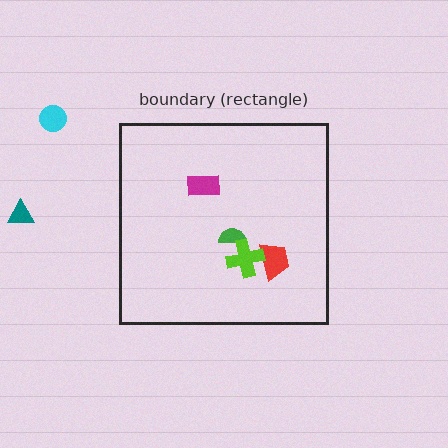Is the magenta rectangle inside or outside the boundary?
Inside.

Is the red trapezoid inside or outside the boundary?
Inside.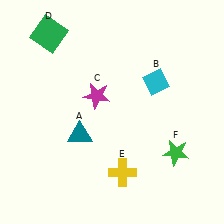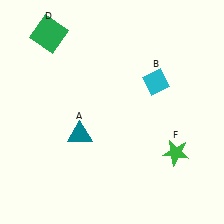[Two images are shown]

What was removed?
The yellow cross (E), the magenta star (C) were removed in Image 2.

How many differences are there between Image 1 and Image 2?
There are 2 differences between the two images.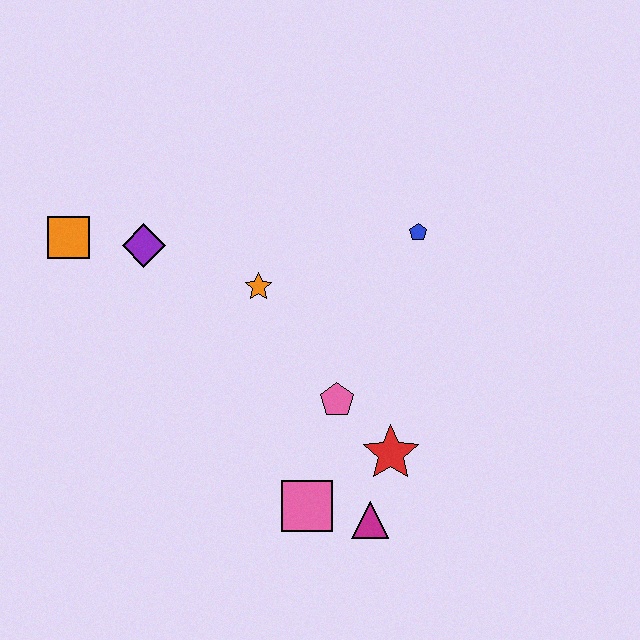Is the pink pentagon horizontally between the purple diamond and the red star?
Yes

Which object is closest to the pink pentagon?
The red star is closest to the pink pentagon.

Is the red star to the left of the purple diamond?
No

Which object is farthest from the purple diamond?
The magenta triangle is farthest from the purple diamond.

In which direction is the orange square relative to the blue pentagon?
The orange square is to the left of the blue pentagon.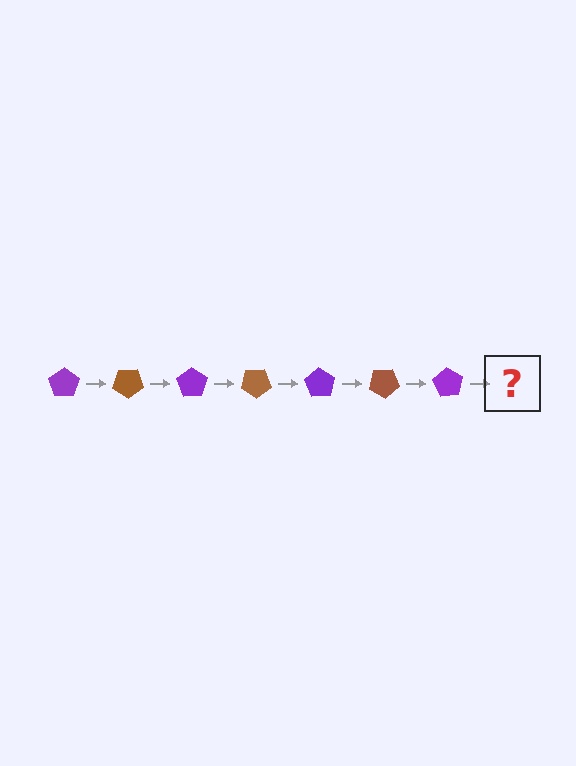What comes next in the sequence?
The next element should be a brown pentagon, rotated 245 degrees from the start.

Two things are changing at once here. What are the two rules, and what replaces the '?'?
The two rules are that it rotates 35 degrees each step and the color cycles through purple and brown. The '?' should be a brown pentagon, rotated 245 degrees from the start.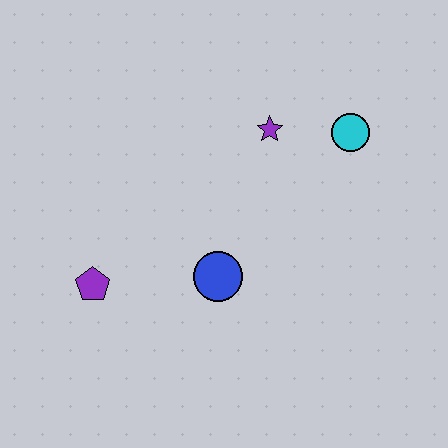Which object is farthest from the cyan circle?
The purple pentagon is farthest from the cyan circle.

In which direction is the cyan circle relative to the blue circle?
The cyan circle is above the blue circle.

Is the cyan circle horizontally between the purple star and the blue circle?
No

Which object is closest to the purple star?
The cyan circle is closest to the purple star.